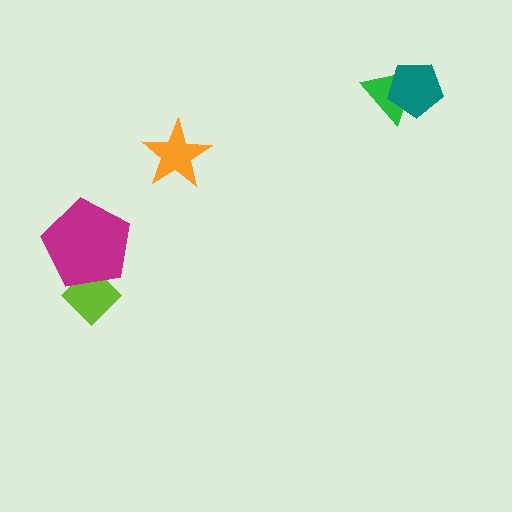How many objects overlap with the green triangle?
1 object overlaps with the green triangle.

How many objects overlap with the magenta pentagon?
1 object overlaps with the magenta pentagon.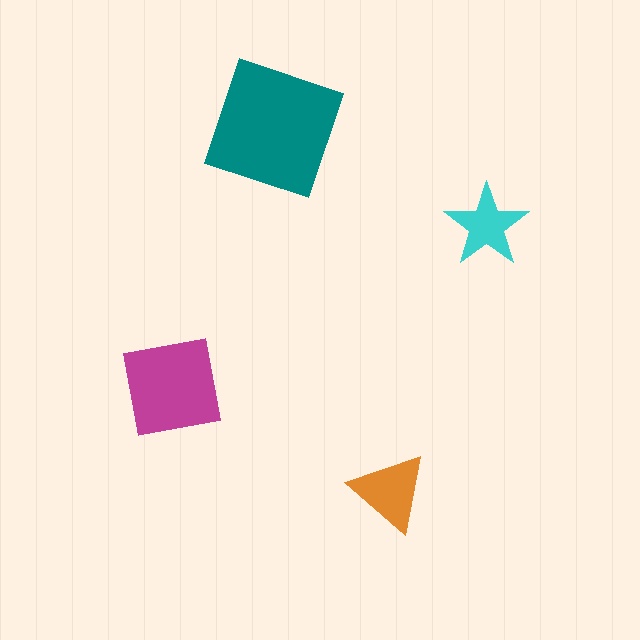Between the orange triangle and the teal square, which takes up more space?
The teal square.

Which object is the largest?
The teal square.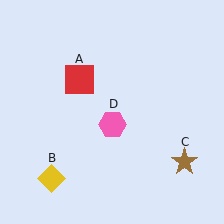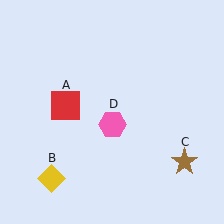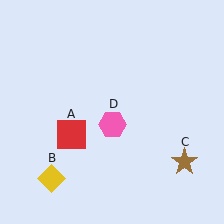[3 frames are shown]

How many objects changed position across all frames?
1 object changed position: red square (object A).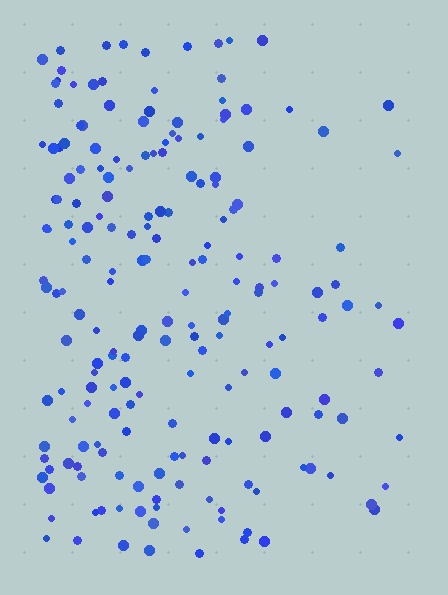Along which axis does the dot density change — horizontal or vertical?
Horizontal.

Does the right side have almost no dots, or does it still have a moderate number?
Still a moderate number, just noticeably fewer than the left.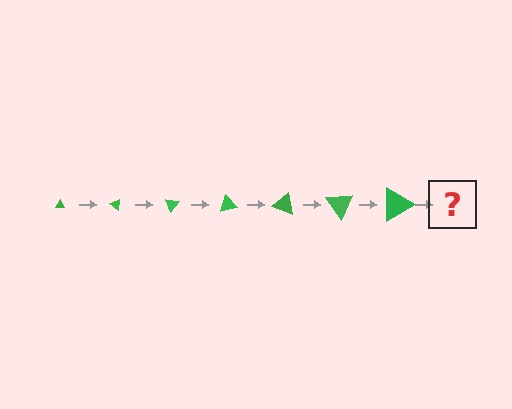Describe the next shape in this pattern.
It should be a triangle, larger than the previous one and rotated 245 degrees from the start.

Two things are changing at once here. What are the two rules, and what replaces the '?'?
The two rules are that the triangle grows larger each step and it rotates 35 degrees each step. The '?' should be a triangle, larger than the previous one and rotated 245 degrees from the start.